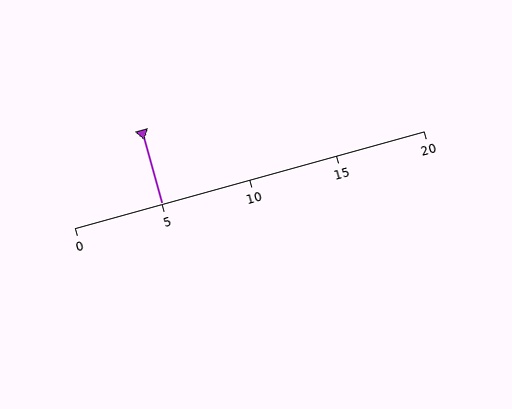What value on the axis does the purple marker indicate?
The marker indicates approximately 5.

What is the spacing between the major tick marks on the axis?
The major ticks are spaced 5 apart.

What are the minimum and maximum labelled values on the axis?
The axis runs from 0 to 20.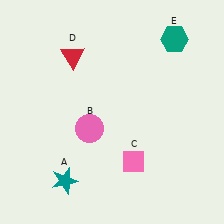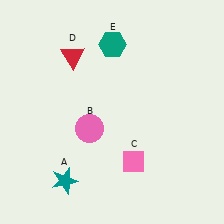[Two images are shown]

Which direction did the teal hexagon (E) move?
The teal hexagon (E) moved left.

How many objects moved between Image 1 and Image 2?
1 object moved between the two images.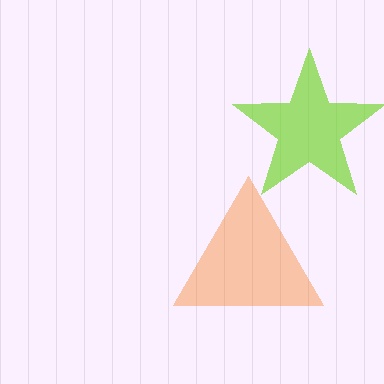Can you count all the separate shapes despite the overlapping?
Yes, there are 2 separate shapes.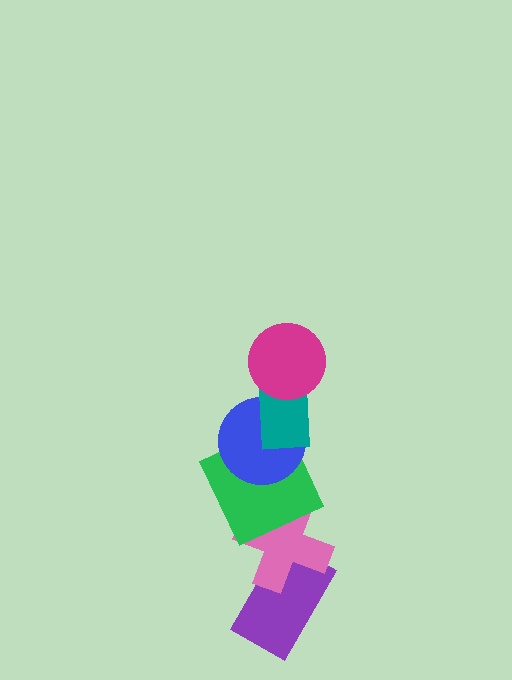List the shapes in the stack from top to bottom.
From top to bottom: the magenta circle, the teal rectangle, the blue circle, the green square, the pink cross, the purple rectangle.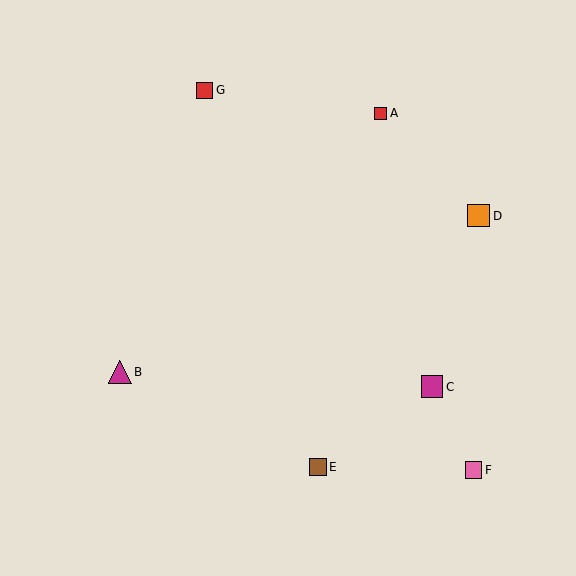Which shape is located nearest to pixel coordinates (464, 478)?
The pink square (labeled F) at (474, 470) is nearest to that location.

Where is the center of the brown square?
The center of the brown square is at (318, 467).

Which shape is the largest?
The magenta triangle (labeled B) is the largest.